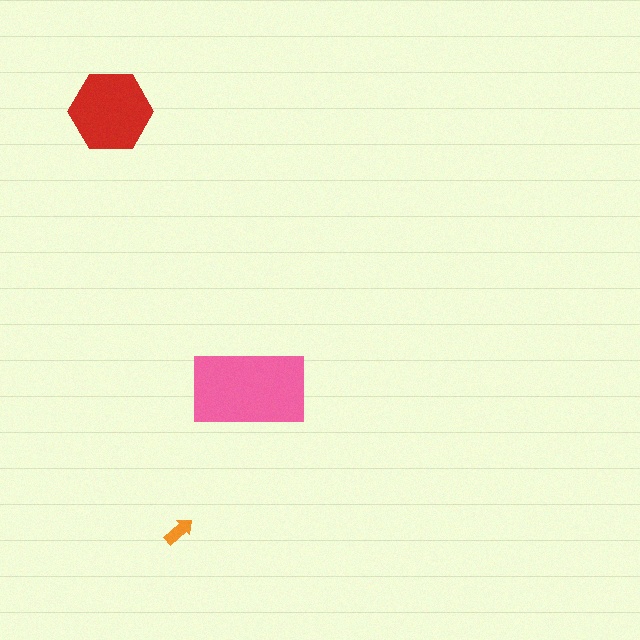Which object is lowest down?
The orange arrow is bottommost.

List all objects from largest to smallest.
The pink rectangle, the red hexagon, the orange arrow.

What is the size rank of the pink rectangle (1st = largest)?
1st.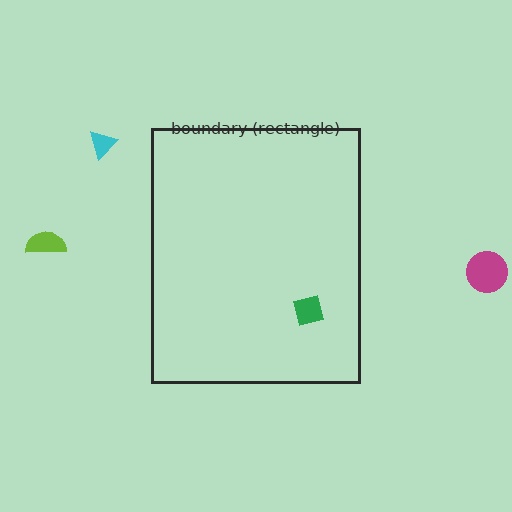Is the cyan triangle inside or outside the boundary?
Outside.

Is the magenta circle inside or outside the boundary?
Outside.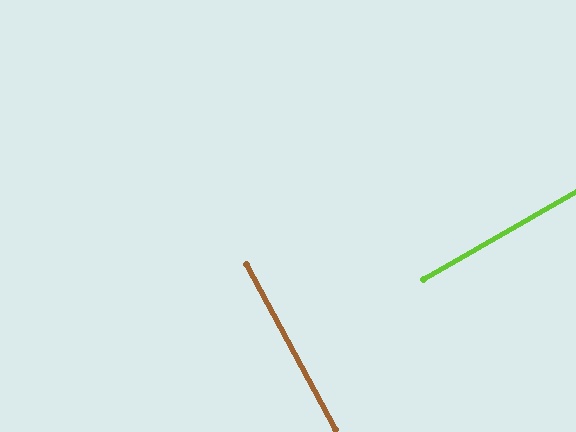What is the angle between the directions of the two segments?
Approximately 88 degrees.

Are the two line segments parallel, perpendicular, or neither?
Perpendicular — they meet at approximately 88°.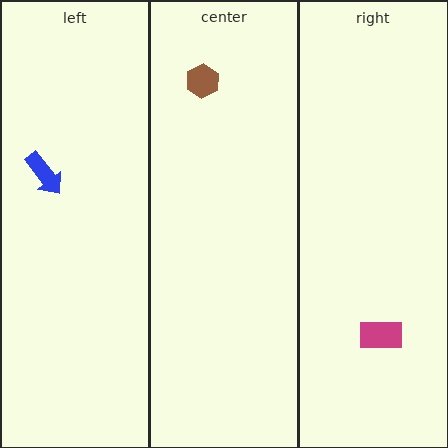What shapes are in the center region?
The brown hexagon.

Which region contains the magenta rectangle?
The right region.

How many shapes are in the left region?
1.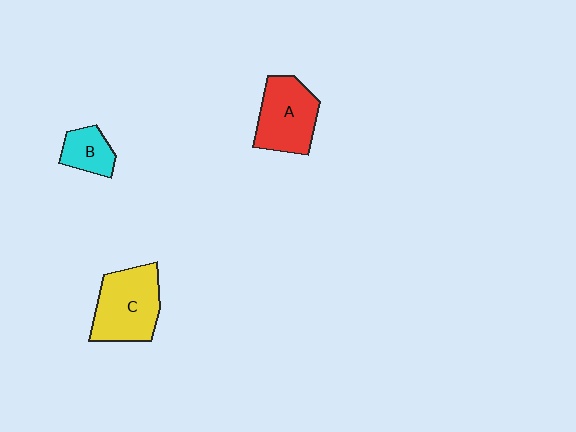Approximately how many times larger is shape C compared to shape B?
Approximately 2.1 times.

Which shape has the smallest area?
Shape B (cyan).